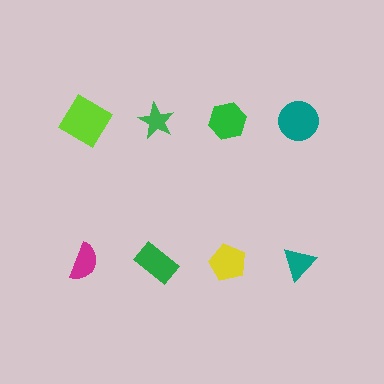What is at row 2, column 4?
A teal triangle.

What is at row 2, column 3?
A yellow pentagon.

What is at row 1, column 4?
A teal circle.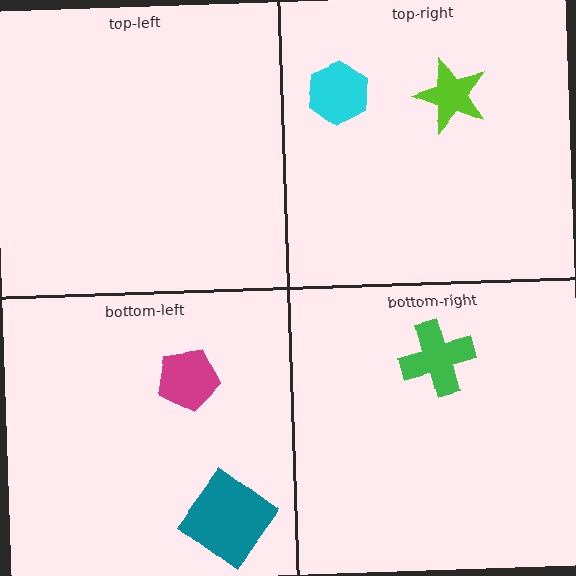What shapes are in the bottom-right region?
The green cross.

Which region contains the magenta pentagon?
The bottom-left region.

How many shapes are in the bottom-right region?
1.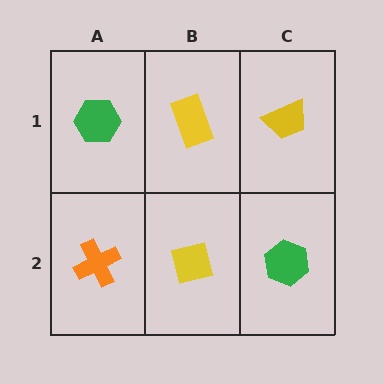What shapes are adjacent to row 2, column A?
A green hexagon (row 1, column A), a yellow square (row 2, column B).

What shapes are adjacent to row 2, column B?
A yellow rectangle (row 1, column B), an orange cross (row 2, column A), a green hexagon (row 2, column C).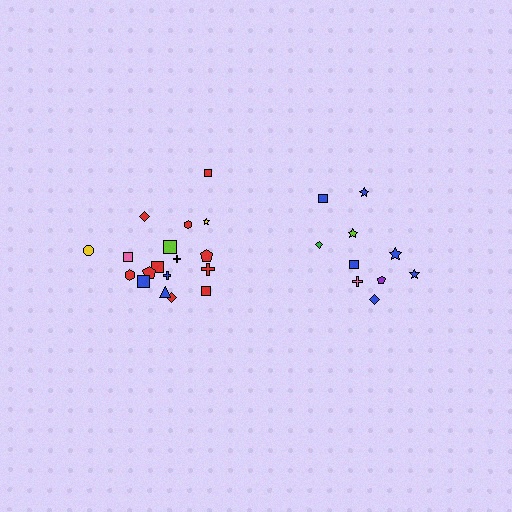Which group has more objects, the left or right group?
The left group.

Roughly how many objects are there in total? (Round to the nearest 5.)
Roughly 30 objects in total.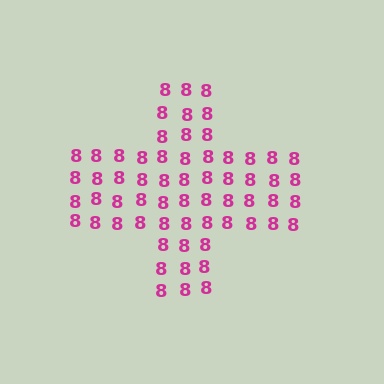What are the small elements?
The small elements are digit 8's.